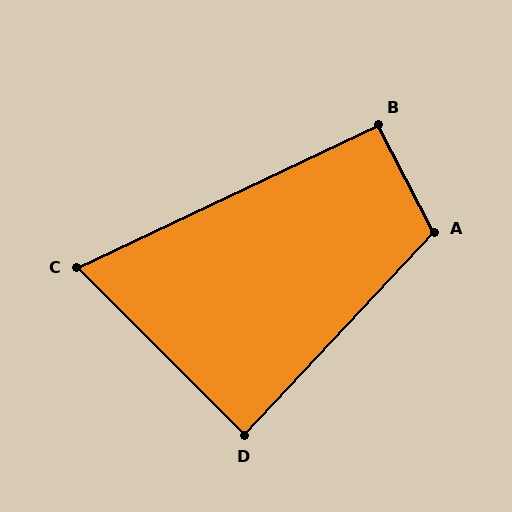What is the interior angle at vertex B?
Approximately 92 degrees (approximately right).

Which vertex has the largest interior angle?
A, at approximately 110 degrees.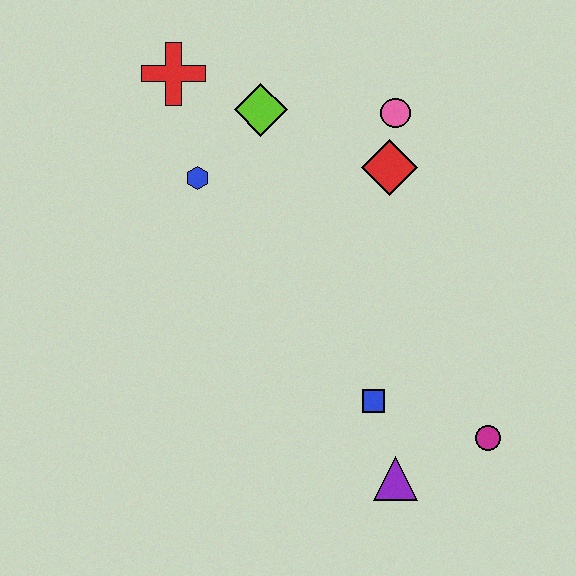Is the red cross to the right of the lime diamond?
No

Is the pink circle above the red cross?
No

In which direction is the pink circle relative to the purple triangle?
The pink circle is above the purple triangle.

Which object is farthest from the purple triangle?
The red cross is farthest from the purple triangle.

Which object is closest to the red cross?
The lime diamond is closest to the red cross.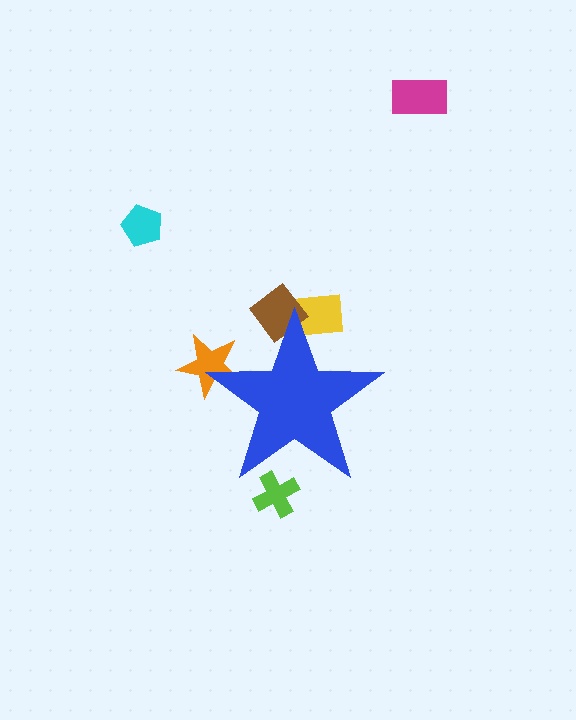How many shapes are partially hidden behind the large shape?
4 shapes are partially hidden.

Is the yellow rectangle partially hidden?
Yes, the yellow rectangle is partially hidden behind the blue star.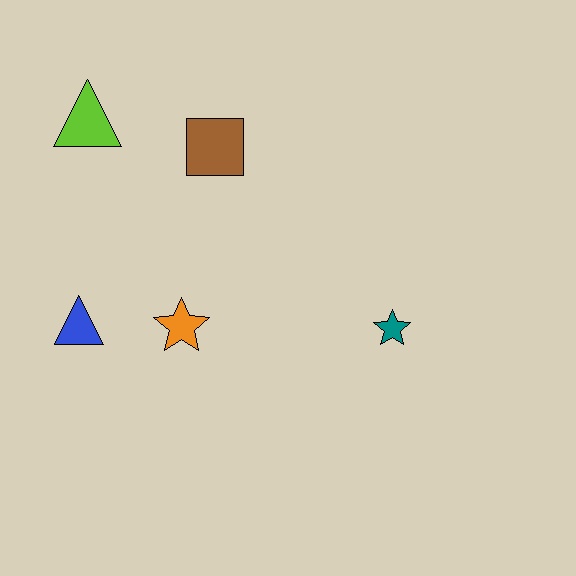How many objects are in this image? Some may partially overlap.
There are 5 objects.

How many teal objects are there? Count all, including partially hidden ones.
There is 1 teal object.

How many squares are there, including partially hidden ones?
There is 1 square.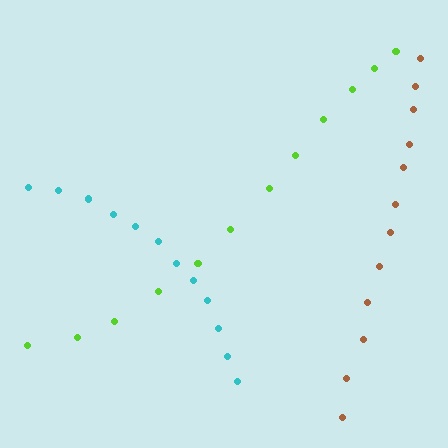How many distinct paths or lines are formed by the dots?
There are 3 distinct paths.